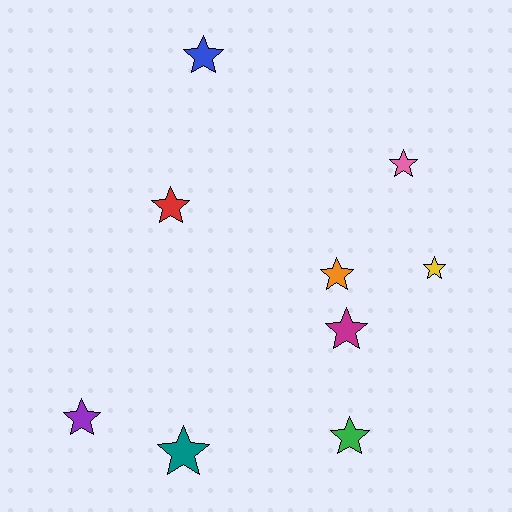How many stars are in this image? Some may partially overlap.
There are 9 stars.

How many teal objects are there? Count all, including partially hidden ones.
There is 1 teal object.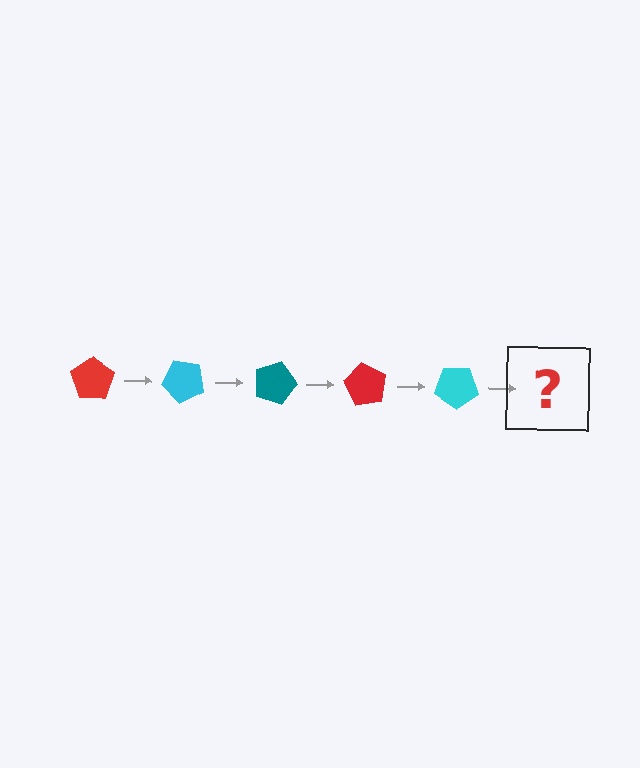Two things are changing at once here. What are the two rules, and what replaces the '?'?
The two rules are that it rotates 45 degrees each step and the color cycles through red, cyan, and teal. The '?' should be a teal pentagon, rotated 225 degrees from the start.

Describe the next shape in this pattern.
It should be a teal pentagon, rotated 225 degrees from the start.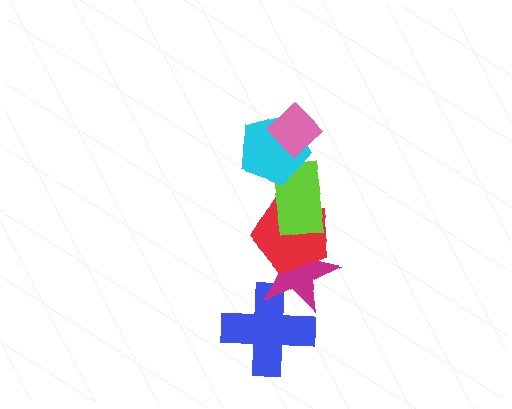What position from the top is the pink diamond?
The pink diamond is 1st from the top.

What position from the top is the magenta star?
The magenta star is 5th from the top.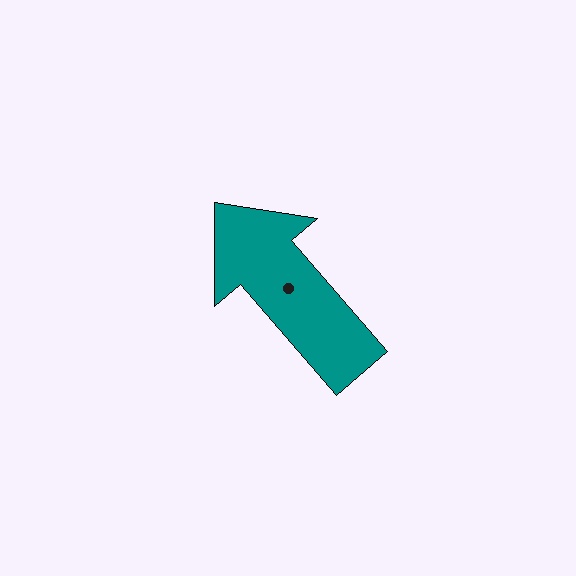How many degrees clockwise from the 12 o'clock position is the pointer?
Approximately 319 degrees.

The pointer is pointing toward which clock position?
Roughly 11 o'clock.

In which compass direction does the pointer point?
Northwest.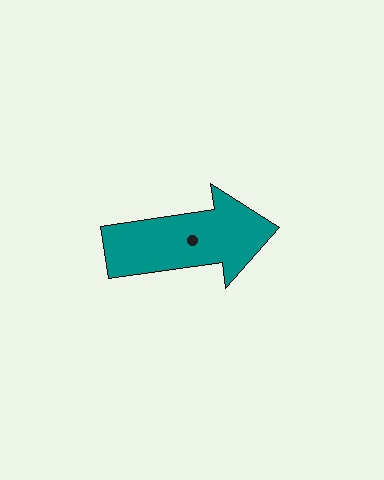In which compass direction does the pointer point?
East.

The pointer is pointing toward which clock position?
Roughly 3 o'clock.